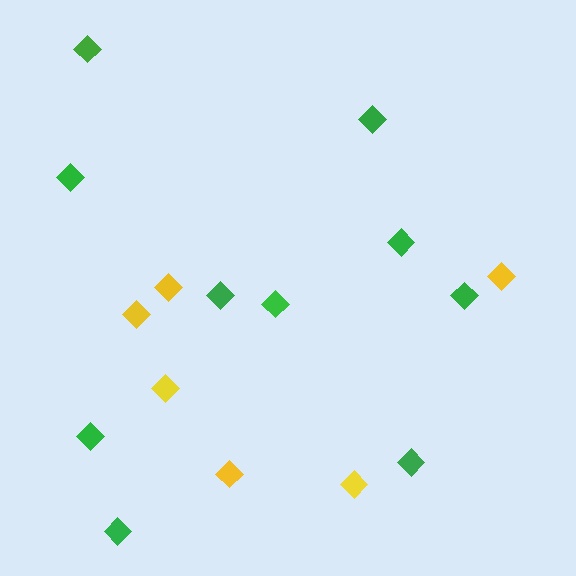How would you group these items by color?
There are 2 groups: one group of yellow diamonds (6) and one group of green diamonds (10).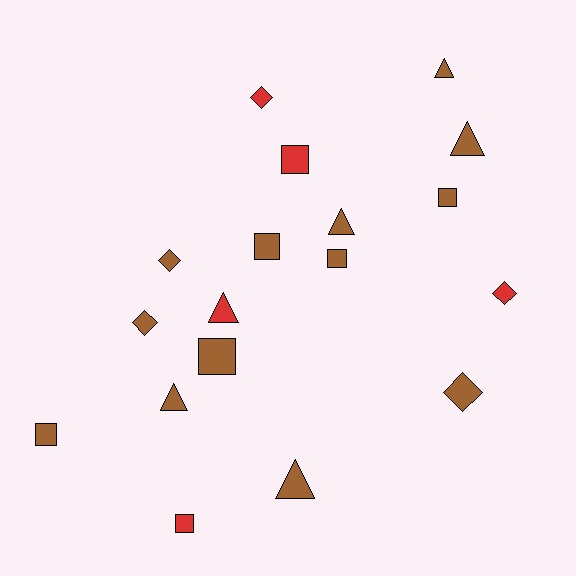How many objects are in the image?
There are 18 objects.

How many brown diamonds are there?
There are 3 brown diamonds.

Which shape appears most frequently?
Square, with 7 objects.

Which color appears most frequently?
Brown, with 13 objects.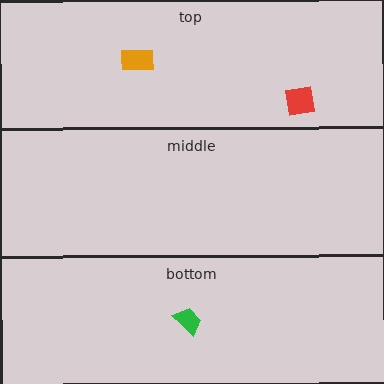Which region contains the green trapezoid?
The bottom region.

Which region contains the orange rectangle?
The top region.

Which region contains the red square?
The top region.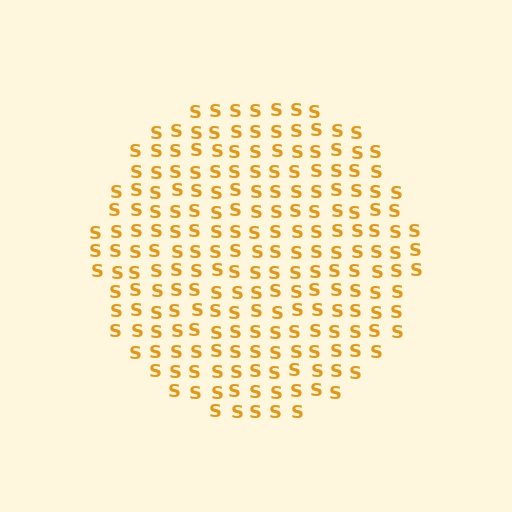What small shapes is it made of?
It is made of small letter S's.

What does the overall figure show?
The overall figure shows a circle.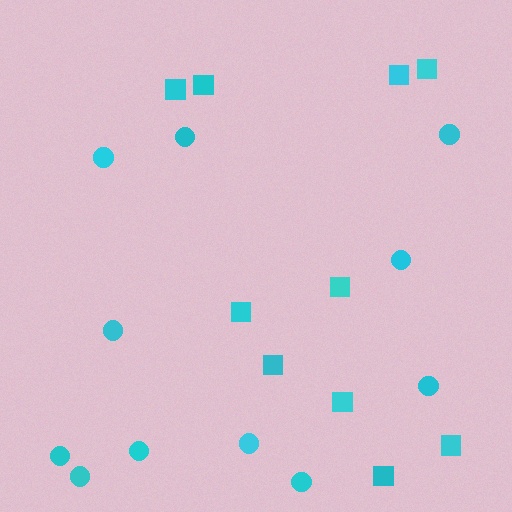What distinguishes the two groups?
There are 2 groups: one group of squares (10) and one group of circles (11).